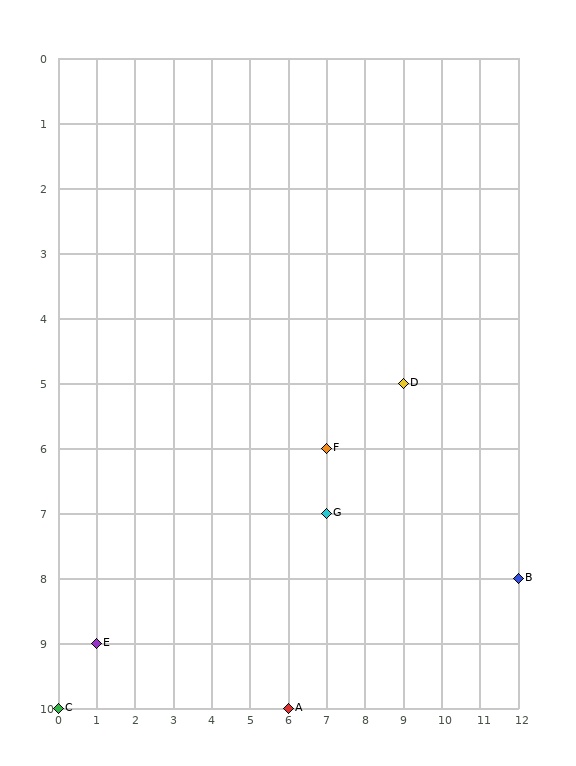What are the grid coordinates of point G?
Point G is at grid coordinates (7, 7).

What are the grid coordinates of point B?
Point B is at grid coordinates (12, 8).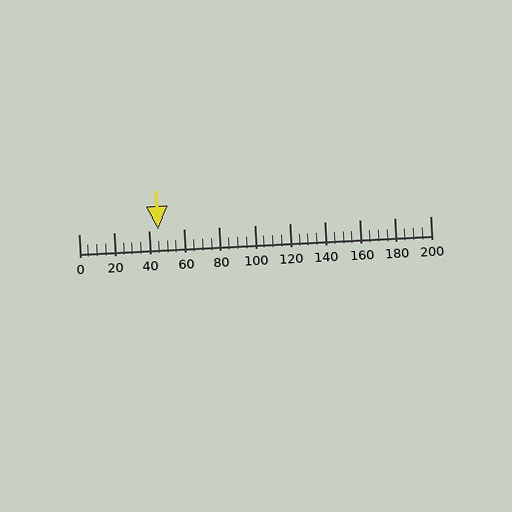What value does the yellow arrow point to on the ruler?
The yellow arrow points to approximately 45.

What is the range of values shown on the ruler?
The ruler shows values from 0 to 200.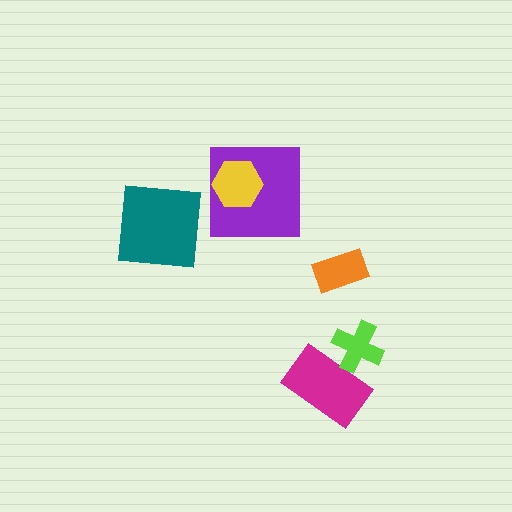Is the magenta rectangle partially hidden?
Yes, it is partially covered by another shape.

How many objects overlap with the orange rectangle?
0 objects overlap with the orange rectangle.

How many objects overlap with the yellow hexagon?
1 object overlaps with the yellow hexagon.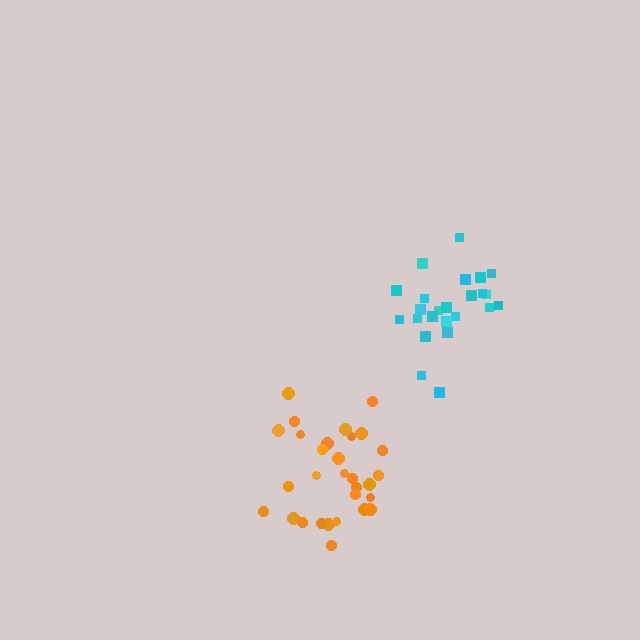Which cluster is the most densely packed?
Cyan.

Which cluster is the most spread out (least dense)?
Orange.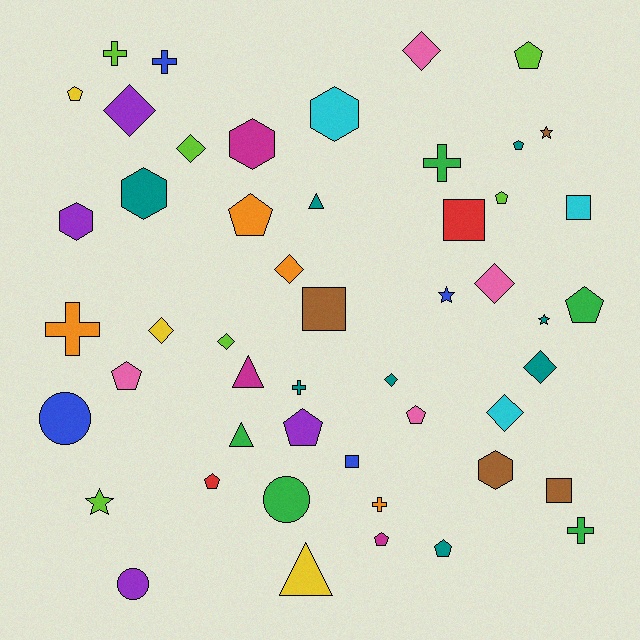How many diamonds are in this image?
There are 10 diamonds.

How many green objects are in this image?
There are 5 green objects.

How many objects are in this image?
There are 50 objects.